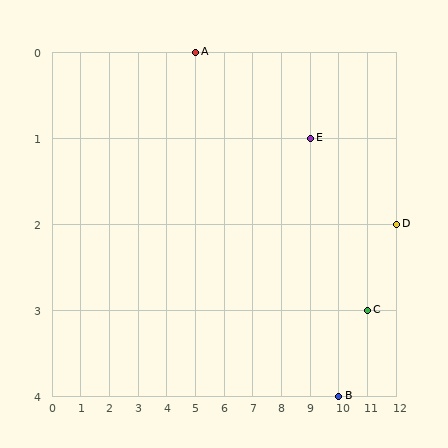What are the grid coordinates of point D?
Point D is at grid coordinates (12, 2).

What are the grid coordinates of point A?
Point A is at grid coordinates (5, 0).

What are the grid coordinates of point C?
Point C is at grid coordinates (11, 3).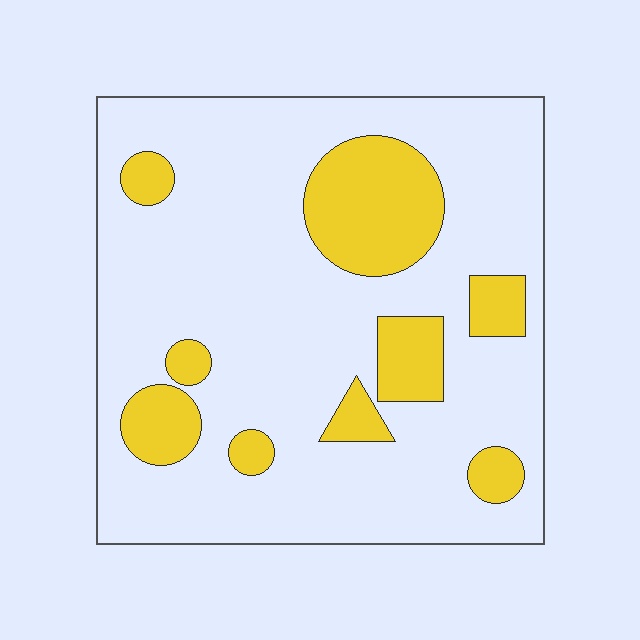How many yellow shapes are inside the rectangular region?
9.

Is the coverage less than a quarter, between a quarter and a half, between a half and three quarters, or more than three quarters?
Less than a quarter.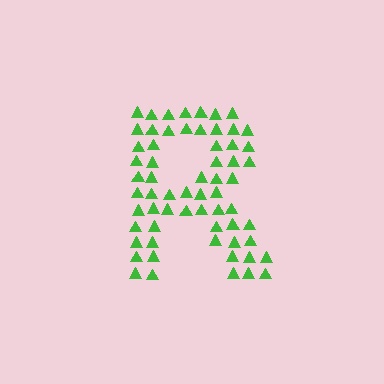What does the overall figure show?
The overall figure shows the letter R.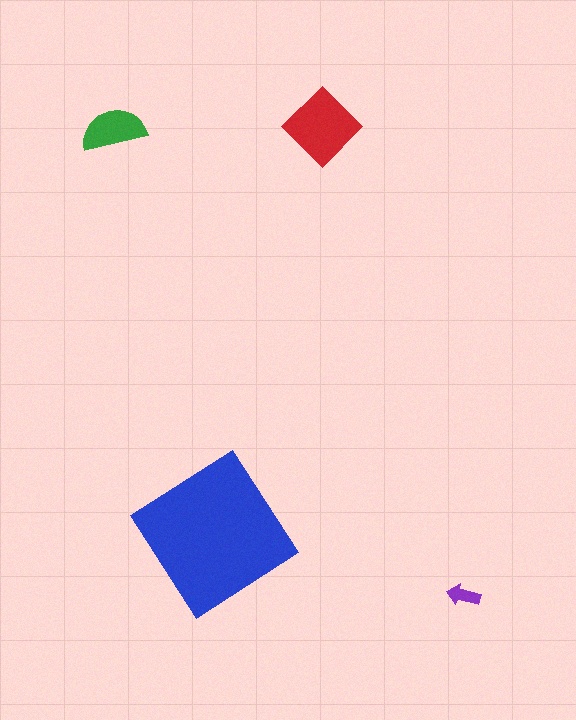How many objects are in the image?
There are 4 objects in the image.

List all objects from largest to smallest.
The blue diamond, the red diamond, the green semicircle, the purple arrow.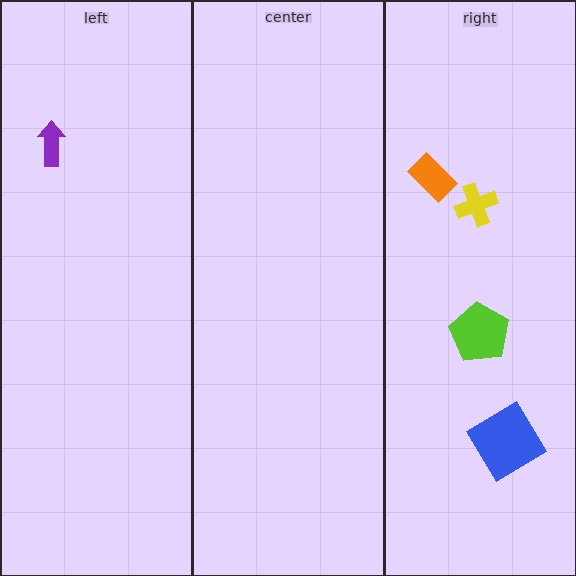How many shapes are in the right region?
4.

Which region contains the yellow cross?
The right region.